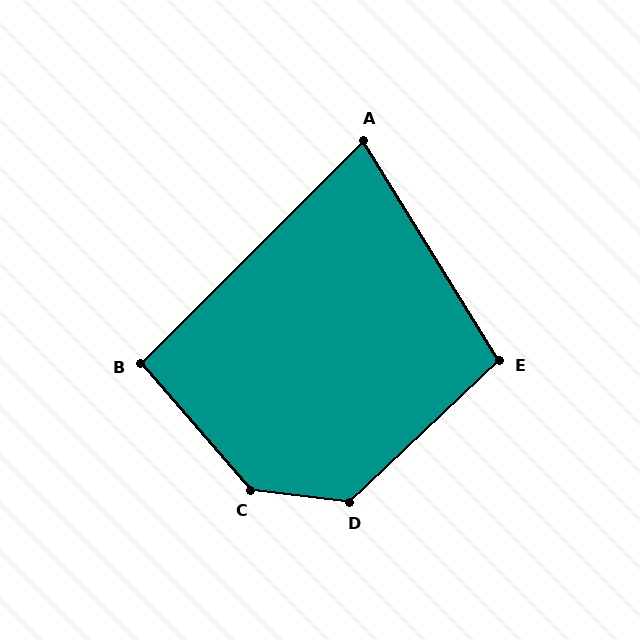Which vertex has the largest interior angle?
C, at approximately 137 degrees.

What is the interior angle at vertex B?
Approximately 94 degrees (approximately right).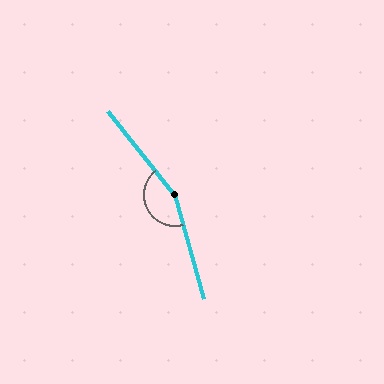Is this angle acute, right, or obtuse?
It is obtuse.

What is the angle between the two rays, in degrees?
Approximately 157 degrees.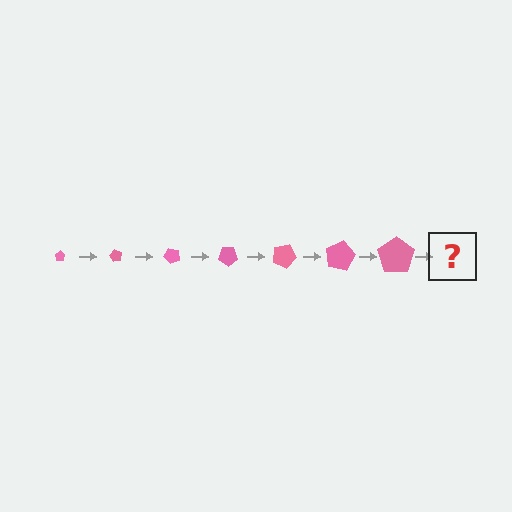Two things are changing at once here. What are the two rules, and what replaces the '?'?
The two rules are that the pentagon grows larger each step and it rotates 60 degrees each step. The '?' should be a pentagon, larger than the previous one and rotated 420 degrees from the start.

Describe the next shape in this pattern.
It should be a pentagon, larger than the previous one and rotated 420 degrees from the start.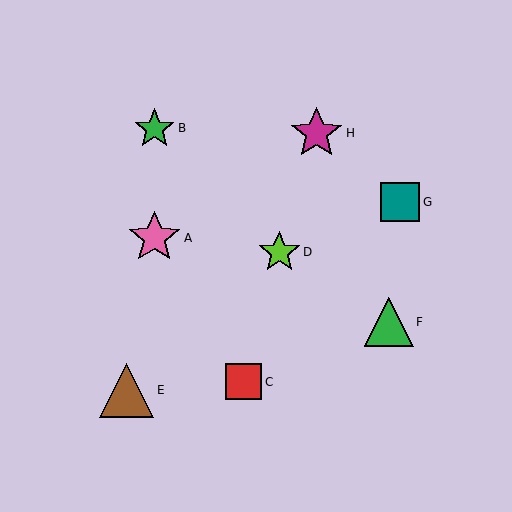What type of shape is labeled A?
Shape A is a pink star.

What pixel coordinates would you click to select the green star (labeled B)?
Click at (154, 129) to select the green star B.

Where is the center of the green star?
The center of the green star is at (154, 129).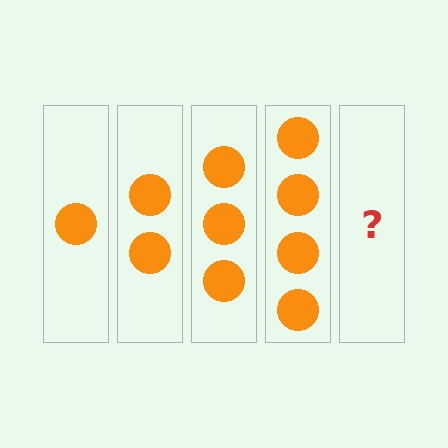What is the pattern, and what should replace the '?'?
The pattern is that each step adds one more circle. The '?' should be 5 circles.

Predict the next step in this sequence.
The next step is 5 circles.